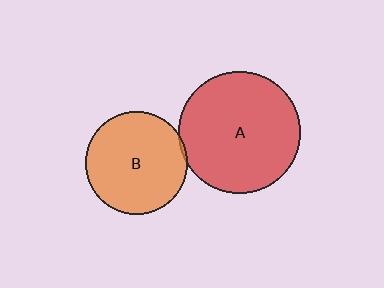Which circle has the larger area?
Circle A (red).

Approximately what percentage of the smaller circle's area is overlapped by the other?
Approximately 5%.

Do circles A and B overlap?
Yes.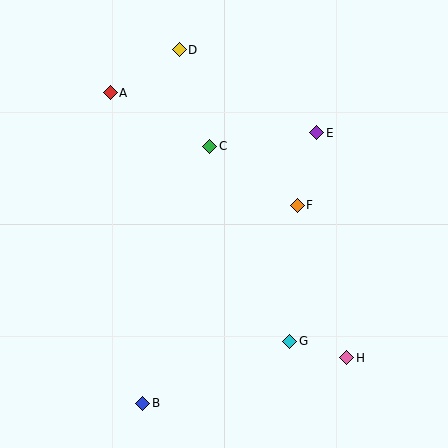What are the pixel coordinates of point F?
Point F is at (297, 205).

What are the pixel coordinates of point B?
Point B is at (143, 403).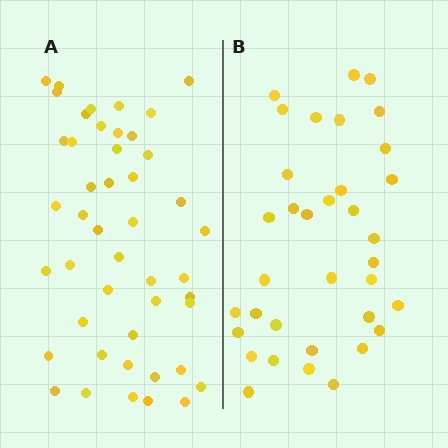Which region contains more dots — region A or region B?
Region A (the left region) has more dots.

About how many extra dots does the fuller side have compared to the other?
Region A has roughly 12 or so more dots than region B.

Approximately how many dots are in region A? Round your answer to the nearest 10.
About 50 dots. (The exact count is 46, which rounds to 50.)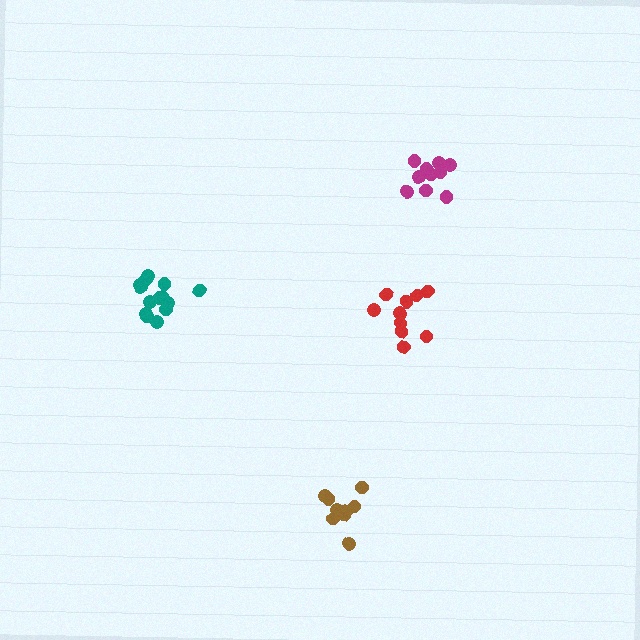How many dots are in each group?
Group 1: 10 dots, Group 2: 10 dots, Group 3: 14 dots, Group 4: 11 dots (45 total).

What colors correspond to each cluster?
The clusters are colored: brown, magenta, teal, red.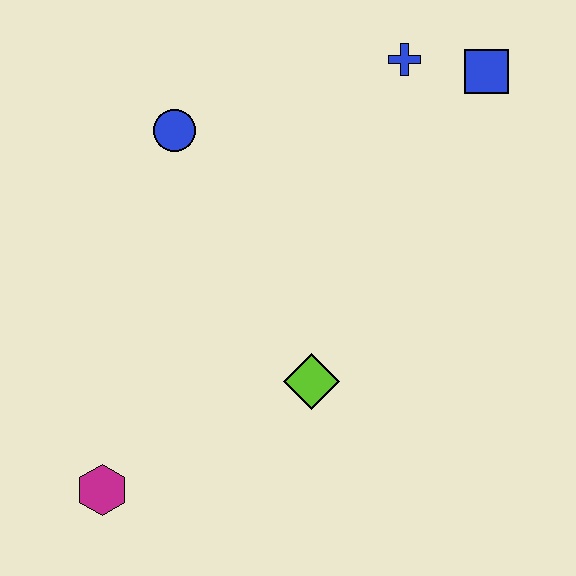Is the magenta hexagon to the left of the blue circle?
Yes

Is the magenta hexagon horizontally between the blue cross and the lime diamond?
No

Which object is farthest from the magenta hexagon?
The blue square is farthest from the magenta hexagon.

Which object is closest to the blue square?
The blue cross is closest to the blue square.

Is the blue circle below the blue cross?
Yes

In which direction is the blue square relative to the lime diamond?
The blue square is above the lime diamond.